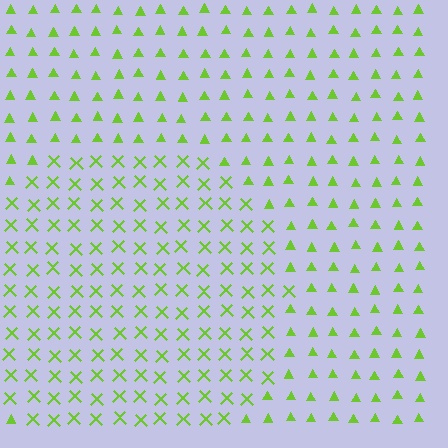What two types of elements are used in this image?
The image uses X marks inside the circle region and triangles outside it.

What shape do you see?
I see a circle.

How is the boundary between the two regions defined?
The boundary is defined by a change in element shape: X marks inside vs. triangles outside. All elements share the same color and spacing.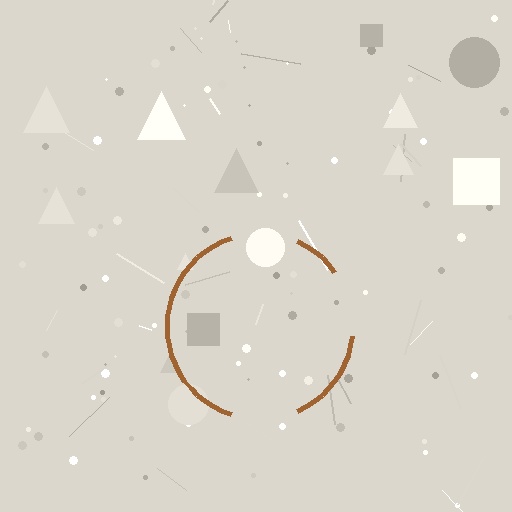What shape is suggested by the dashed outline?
The dashed outline suggests a circle.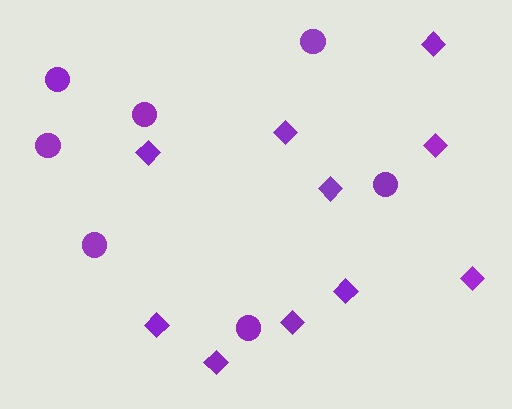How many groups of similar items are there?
There are 2 groups: one group of circles (7) and one group of diamonds (10).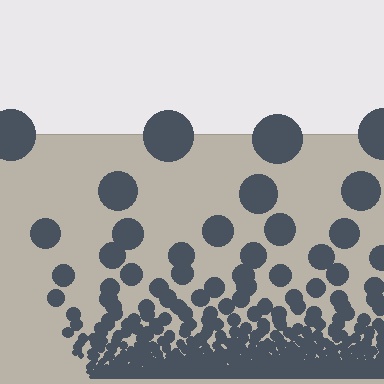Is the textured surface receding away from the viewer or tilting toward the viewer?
The surface appears to tilt toward the viewer. Texture elements get larger and sparser toward the top.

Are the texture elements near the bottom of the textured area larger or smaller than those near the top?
Smaller. The gradient is inverted — elements near the bottom are smaller and denser.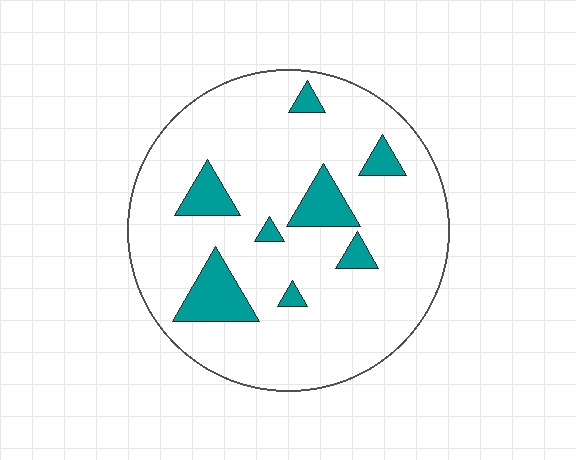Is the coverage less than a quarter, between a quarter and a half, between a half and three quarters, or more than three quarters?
Less than a quarter.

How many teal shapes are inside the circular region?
8.